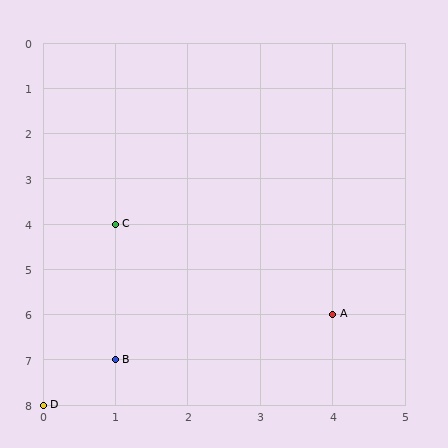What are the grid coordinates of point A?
Point A is at grid coordinates (4, 6).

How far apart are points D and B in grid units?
Points D and B are 1 column and 1 row apart (about 1.4 grid units diagonally).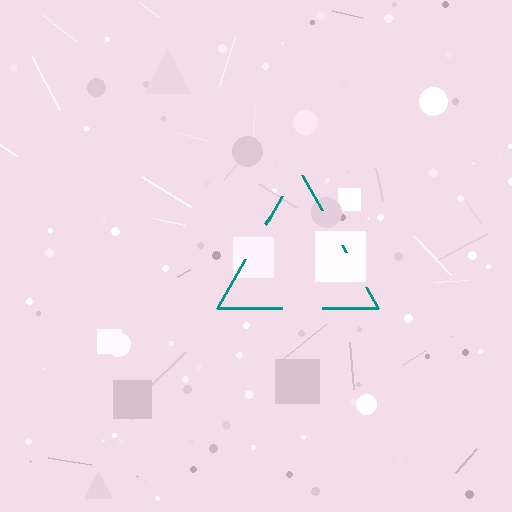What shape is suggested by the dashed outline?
The dashed outline suggests a triangle.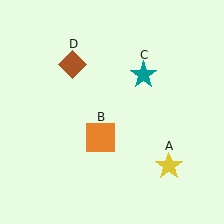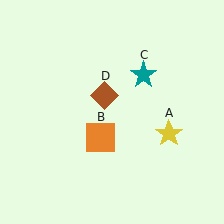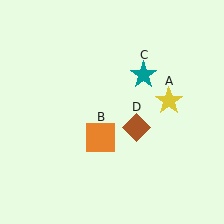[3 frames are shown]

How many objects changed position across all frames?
2 objects changed position: yellow star (object A), brown diamond (object D).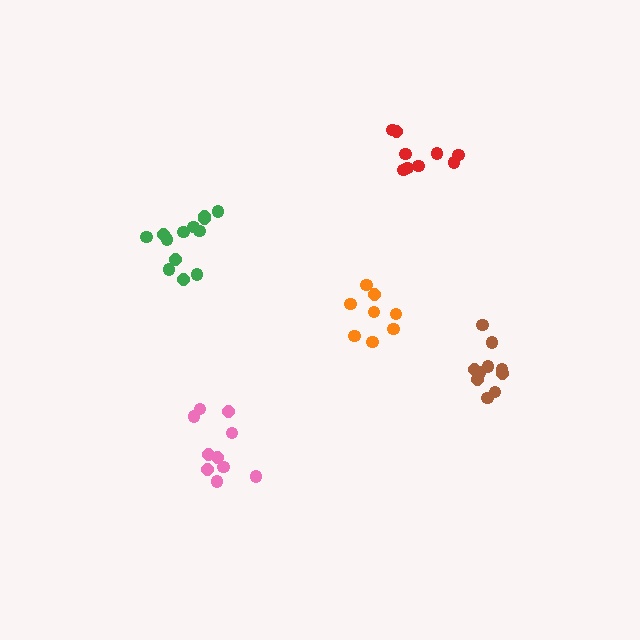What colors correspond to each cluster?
The clusters are colored: pink, red, orange, brown, green.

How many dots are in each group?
Group 1: 10 dots, Group 2: 9 dots, Group 3: 8 dots, Group 4: 10 dots, Group 5: 13 dots (50 total).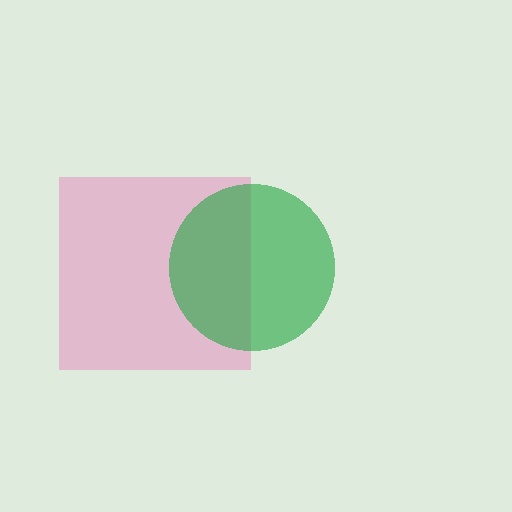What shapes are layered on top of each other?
The layered shapes are: a pink square, a green circle.